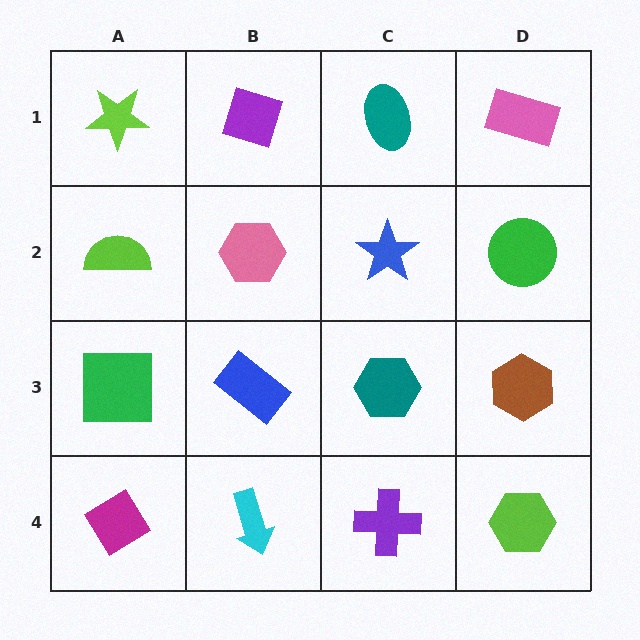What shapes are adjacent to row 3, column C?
A blue star (row 2, column C), a purple cross (row 4, column C), a blue rectangle (row 3, column B), a brown hexagon (row 3, column D).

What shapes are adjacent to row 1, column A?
A lime semicircle (row 2, column A), a purple diamond (row 1, column B).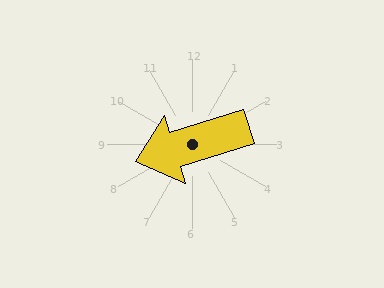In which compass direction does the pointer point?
West.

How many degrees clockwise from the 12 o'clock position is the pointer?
Approximately 253 degrees.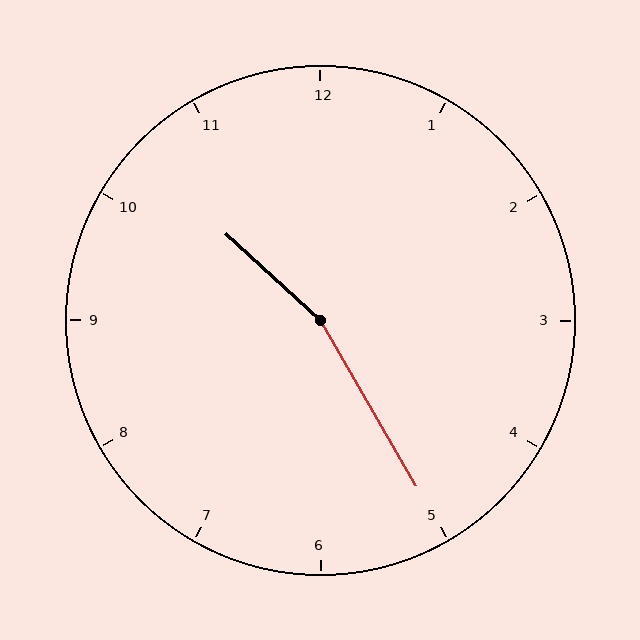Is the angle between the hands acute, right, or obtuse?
It is obtuse.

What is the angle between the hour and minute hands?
Approximately 162 degrees.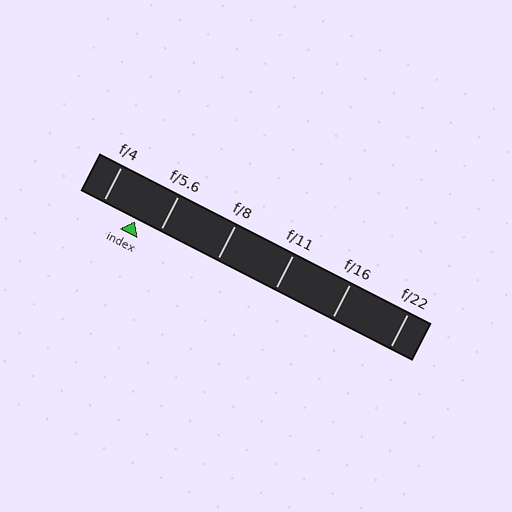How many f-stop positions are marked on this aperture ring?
There are 6 f-stop positions marked.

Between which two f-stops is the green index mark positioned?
The index mark is between f/4 and f/5.6.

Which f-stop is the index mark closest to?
The index mark is closest to f/5.6.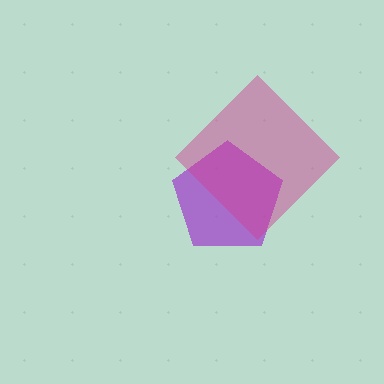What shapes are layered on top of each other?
The layered shapes are: a purple pentagon, a magenta diamond.